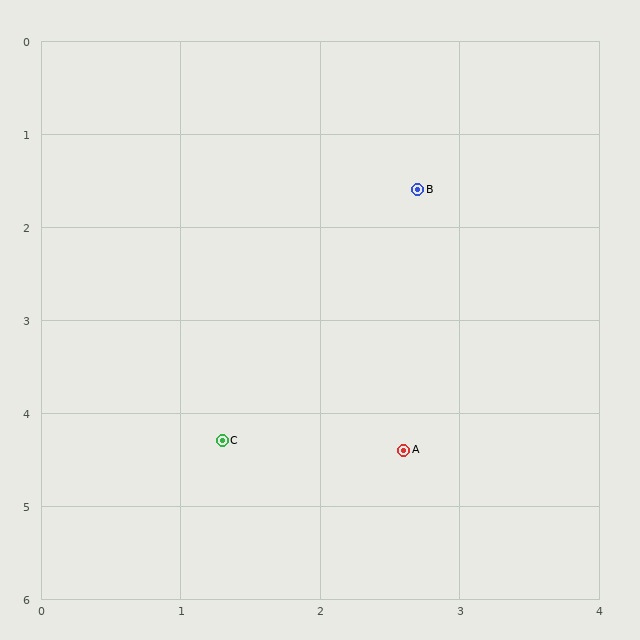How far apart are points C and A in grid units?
Points C and A are about 1.3 grid units apart.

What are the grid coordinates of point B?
Point B is at approximately (2.7, 1.6).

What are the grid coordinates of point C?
Point C is at approximately (1.3, 4.3).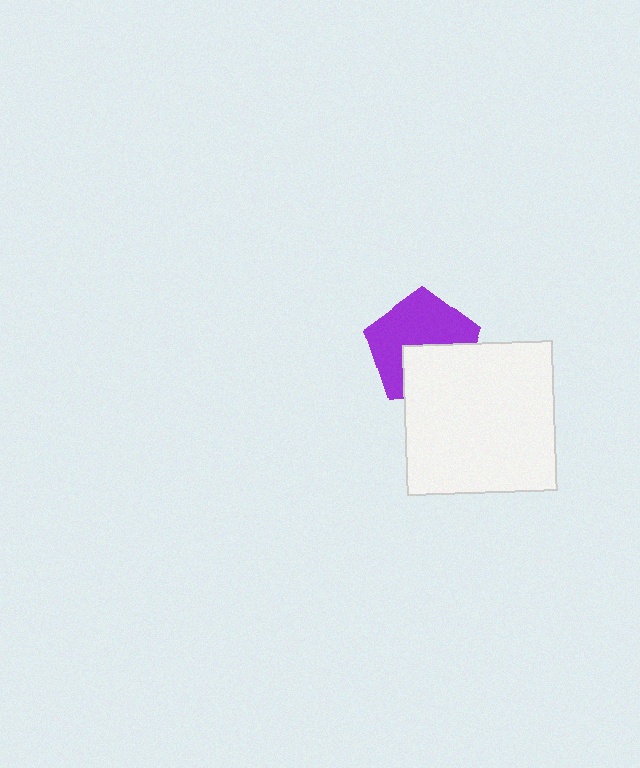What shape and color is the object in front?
The object in front is a white square.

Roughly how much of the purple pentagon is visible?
About half of it is visible (roughly 61%).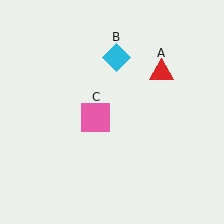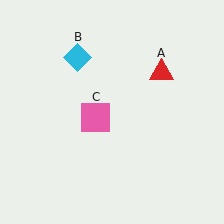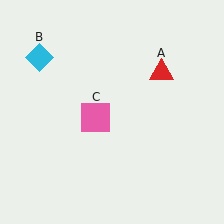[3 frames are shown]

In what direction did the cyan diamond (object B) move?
The cyan diamond (object B) moved left.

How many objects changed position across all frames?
1 object changed position: cyan diamond (object B).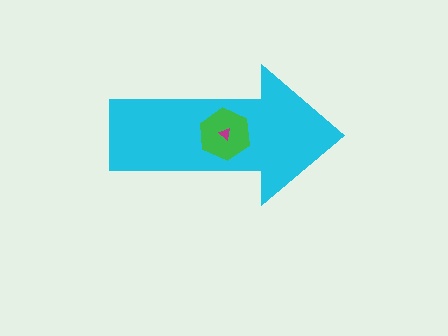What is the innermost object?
The magenta triangle.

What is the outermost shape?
The cyan arrow.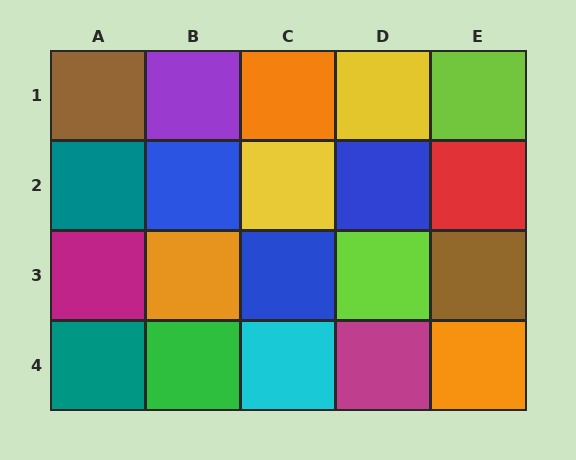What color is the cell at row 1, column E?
Lime.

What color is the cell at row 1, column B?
Purple.